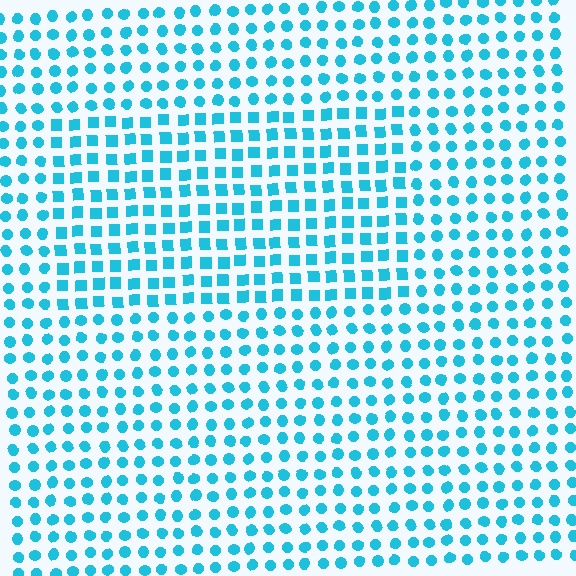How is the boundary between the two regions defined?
The boundary is defined by a change in element shape: squares inside vs. circles outside. All elements share the same color and spacing.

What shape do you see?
I see a rectangle.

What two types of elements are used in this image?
The image uses squares inside the rectangle region and circles outside it.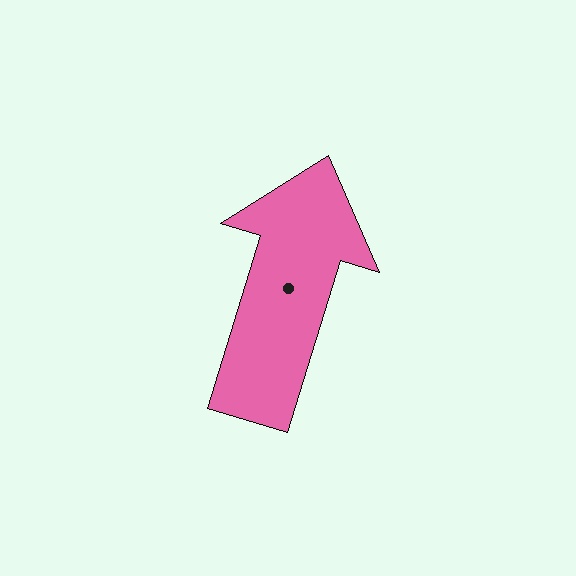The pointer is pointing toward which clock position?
Roughly 1 o'clock.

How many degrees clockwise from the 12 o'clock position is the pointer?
Approximately 17 degrees.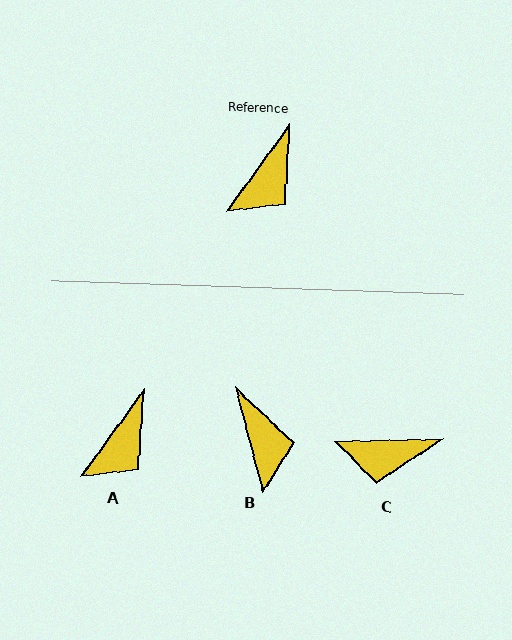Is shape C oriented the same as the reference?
No, it is off by about 53 degrees.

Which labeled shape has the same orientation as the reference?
A.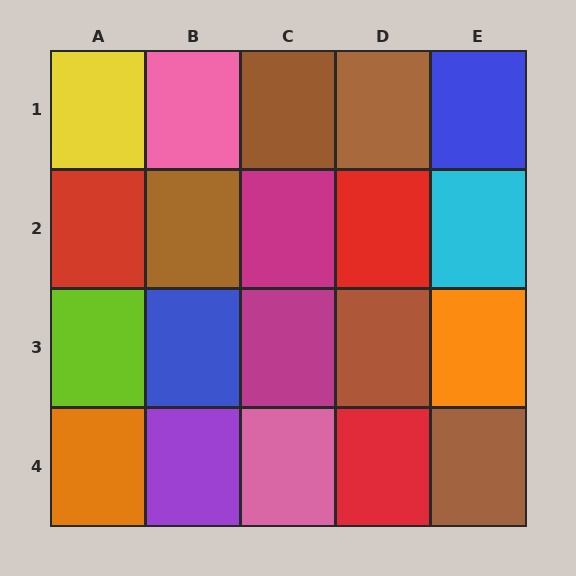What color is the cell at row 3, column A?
Lime.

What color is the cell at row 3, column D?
Brown.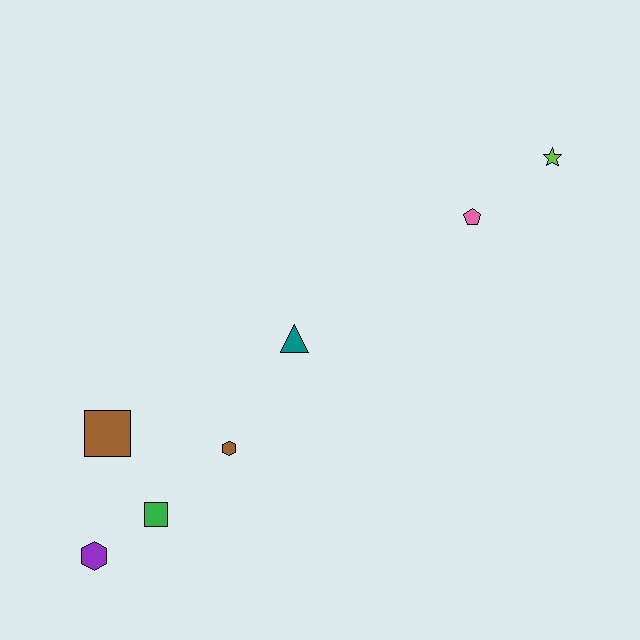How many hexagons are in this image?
There are 2 hexagons.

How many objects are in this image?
There are 7 objects.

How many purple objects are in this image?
There is 1 purple object.